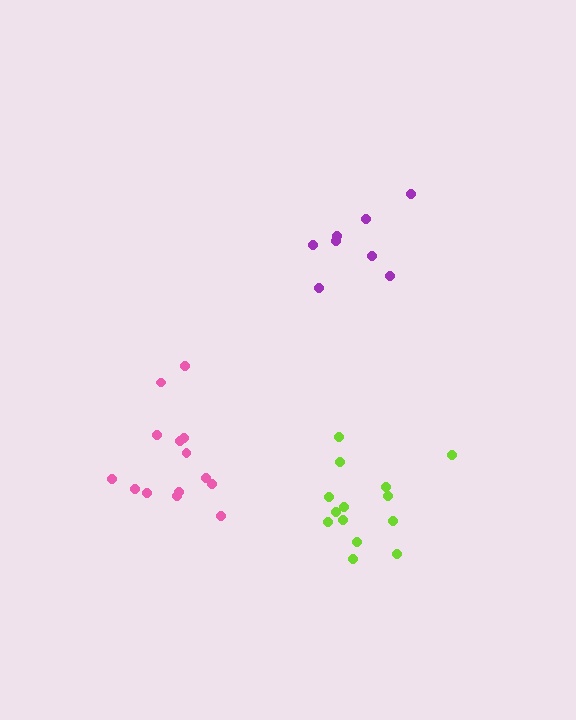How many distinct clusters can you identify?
There are 3 distinct clusters.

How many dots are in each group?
Group 1: 14 dots, Group 2: 14 dots, Group 3: 8 dots (36 total).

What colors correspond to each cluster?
The clusters are colored: pink, lime, purple.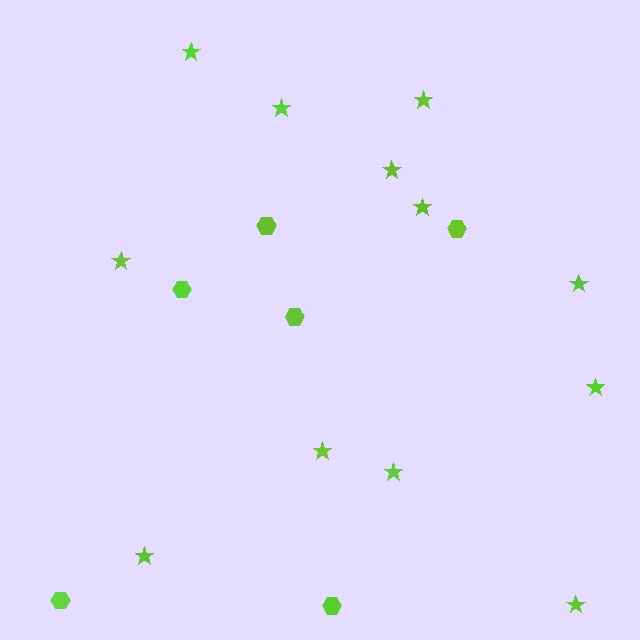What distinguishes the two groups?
There are 2 groups: one group of stars (12) and one group of hexagons (6).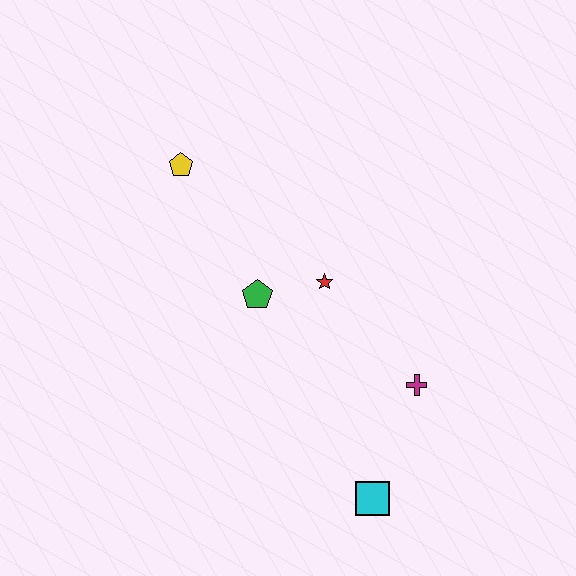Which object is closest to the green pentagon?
The red star is closest to the green pentagon.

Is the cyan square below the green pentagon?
Yes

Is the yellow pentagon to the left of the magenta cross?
Yes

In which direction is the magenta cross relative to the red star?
The magenta cross is below the red star.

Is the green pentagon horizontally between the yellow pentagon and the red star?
Yes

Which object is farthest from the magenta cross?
The yellow pentagon is farthest from the magenta cross.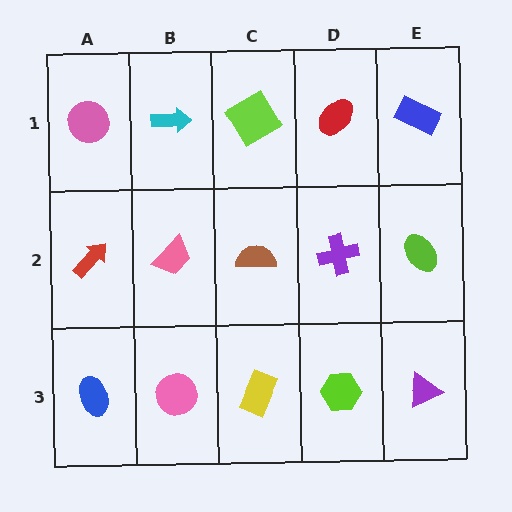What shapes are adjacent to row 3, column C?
A brown semicircle (row 2, column C), a pink circle (row 3, column B), a lime hexagon (row 3, column D).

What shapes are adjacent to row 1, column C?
A brown semicircle (row 2, column C), a cyan arrow (row 1, column B), a red ellipse (row 1, column D).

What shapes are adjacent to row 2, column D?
A red ellipse (row 1, column D), a lime hexagon (row 3, column D), a brown semicircle (row 2, column C), a lime ellipse (row 2, column E).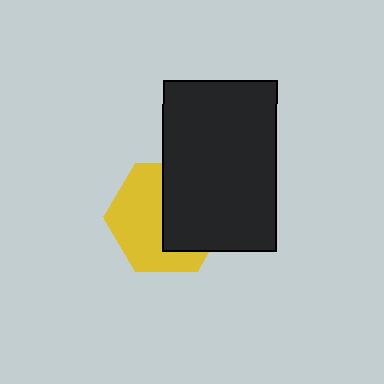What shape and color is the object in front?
The object in front is a black rectangle.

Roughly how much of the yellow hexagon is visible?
About half of it is visible (roughly 53%).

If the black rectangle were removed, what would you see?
You would see the complete yellow hexagon.